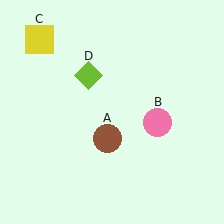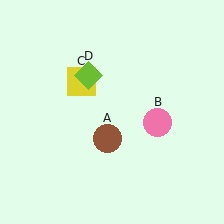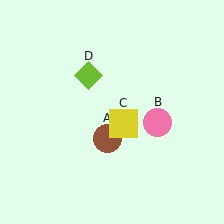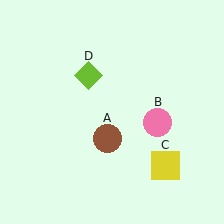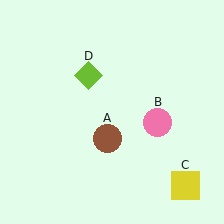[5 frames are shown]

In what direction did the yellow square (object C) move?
The yellow square (object C) moved down and to the right.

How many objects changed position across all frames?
1 object changed position: yellow square (object C).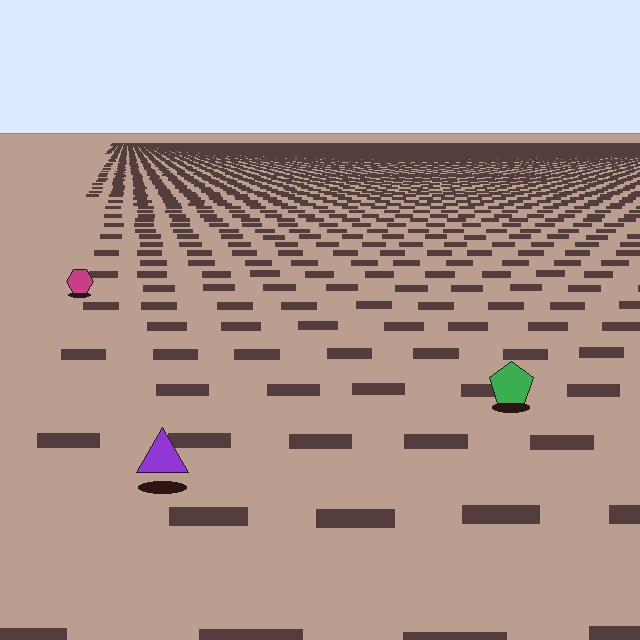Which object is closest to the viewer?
The purple triangle is closest. The texture marks near it are larger and more spread out.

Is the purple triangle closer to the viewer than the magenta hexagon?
Yes. The purple triangle is closer — you can tell from the texture gradient: the ground texture is coarser near it.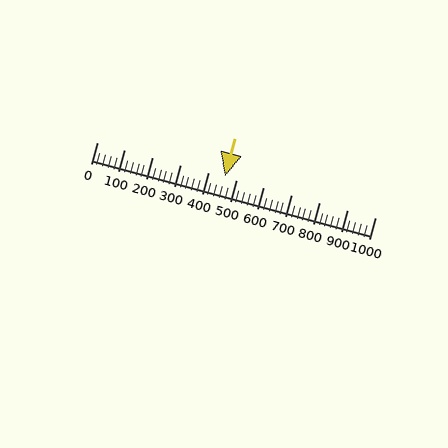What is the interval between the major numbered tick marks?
The major tick marks are spaced 100 units apart.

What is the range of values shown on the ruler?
The ruler shows values from 0 to 1000.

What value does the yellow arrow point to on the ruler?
The yellow arrow points to approximately 460.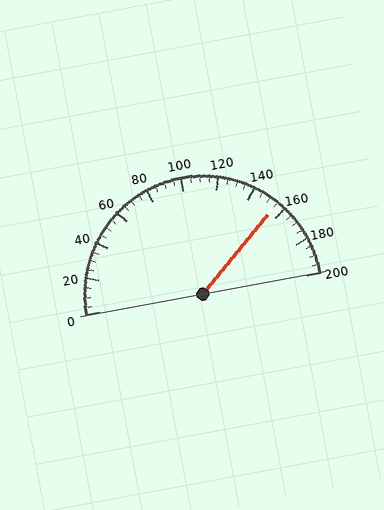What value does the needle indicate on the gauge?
The needle indicates approximately 155.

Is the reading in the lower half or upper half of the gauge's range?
The reading is in the upper half of the range (0 to 200).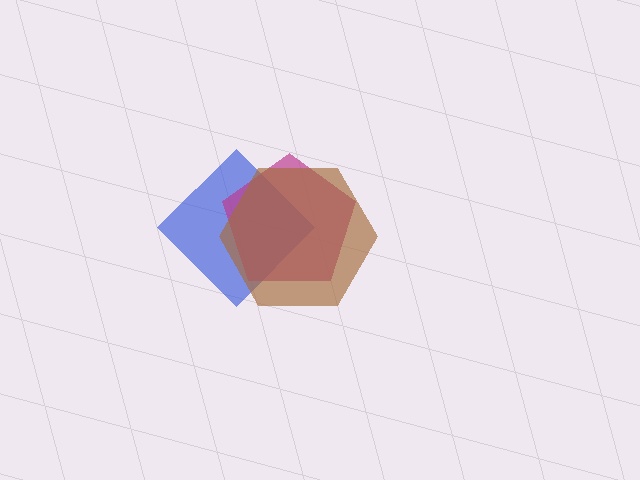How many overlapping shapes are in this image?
There are 3 overlapping shapes in the image.